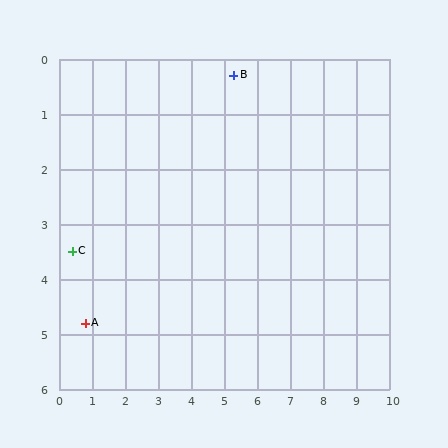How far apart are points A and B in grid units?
Points A and B are about 6.4 grid units apart.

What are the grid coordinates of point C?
Point C is at approximately (0.4, 3.5).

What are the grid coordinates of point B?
Point B is at approximately (5.3, 0.3).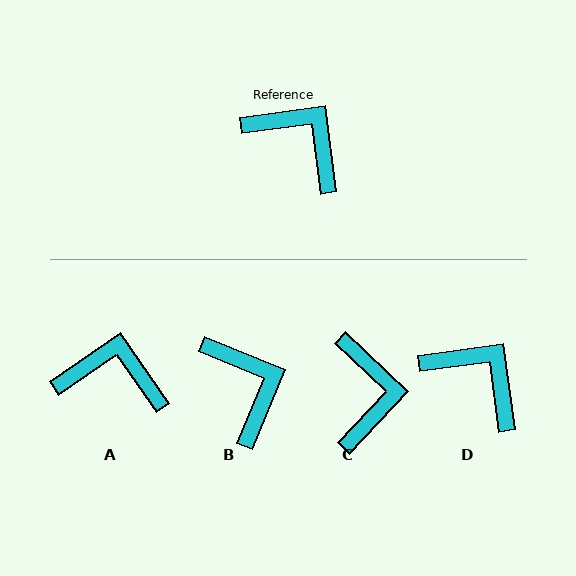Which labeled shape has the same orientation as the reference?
D.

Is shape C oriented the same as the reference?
No, it is off by about 51 degrees.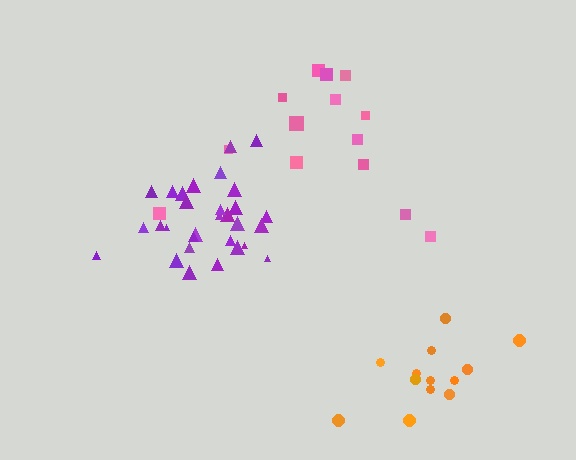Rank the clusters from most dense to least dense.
purple, orange, pink.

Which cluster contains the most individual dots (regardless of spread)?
Purple (31).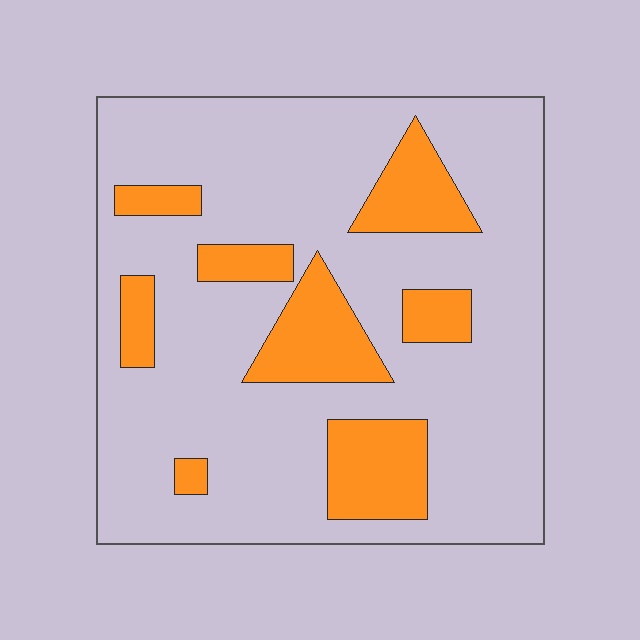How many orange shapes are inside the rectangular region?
8.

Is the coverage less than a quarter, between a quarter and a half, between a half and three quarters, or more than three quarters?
Less than a quarter.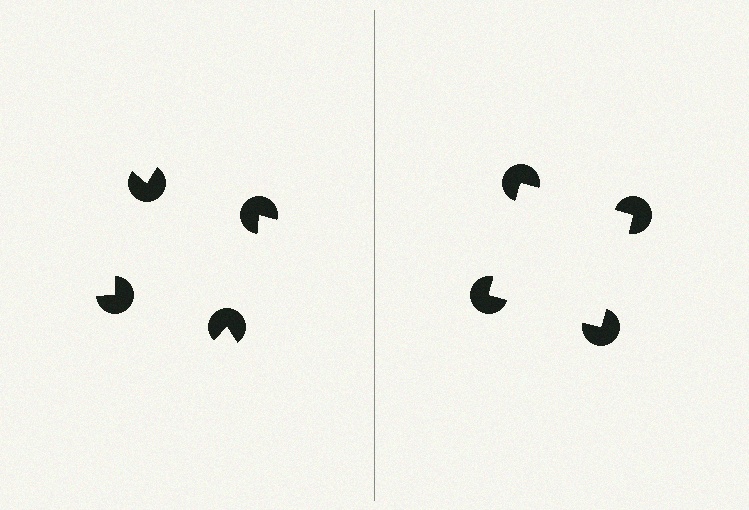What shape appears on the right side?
An illusory square.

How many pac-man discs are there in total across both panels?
8 — 4 on each side.